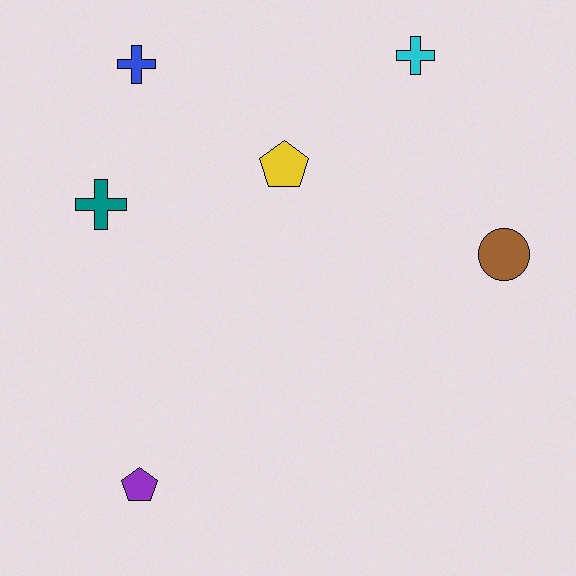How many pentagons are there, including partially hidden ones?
There are 2 pentagons.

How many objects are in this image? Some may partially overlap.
There are 6 objects.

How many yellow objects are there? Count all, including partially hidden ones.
There is 1 yellow object.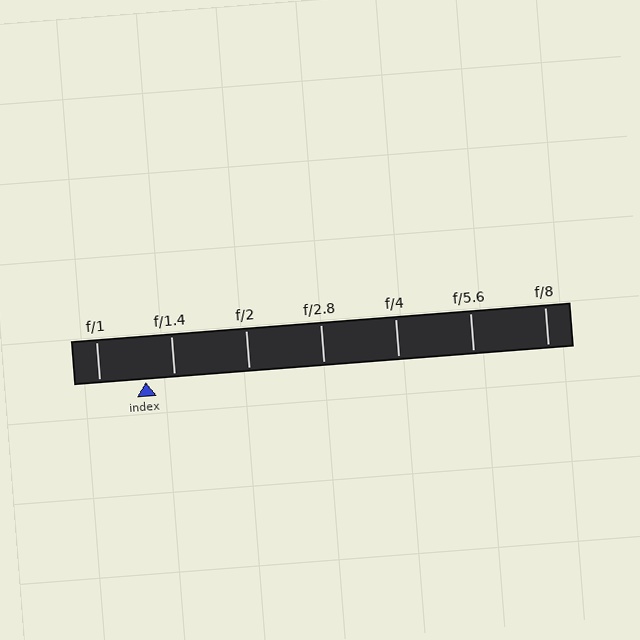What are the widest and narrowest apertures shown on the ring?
The widest aperture shown is f/1 and the narrowest is f/8.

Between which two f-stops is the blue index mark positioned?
The index mark is between f/1 and f/1.4.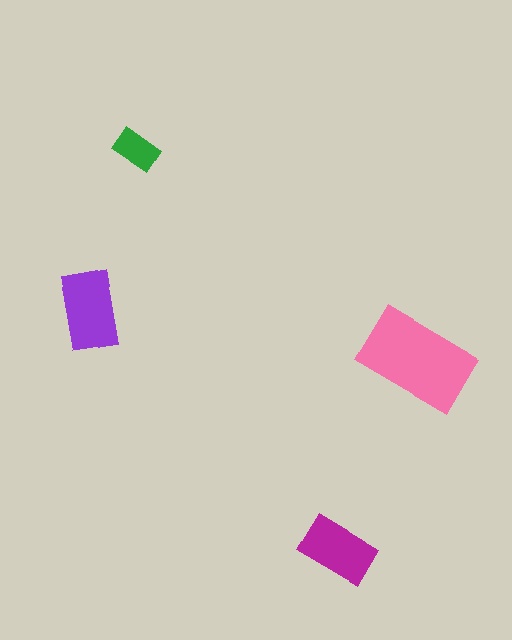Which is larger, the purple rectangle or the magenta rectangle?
The purple one.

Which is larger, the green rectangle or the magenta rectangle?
The magenta one.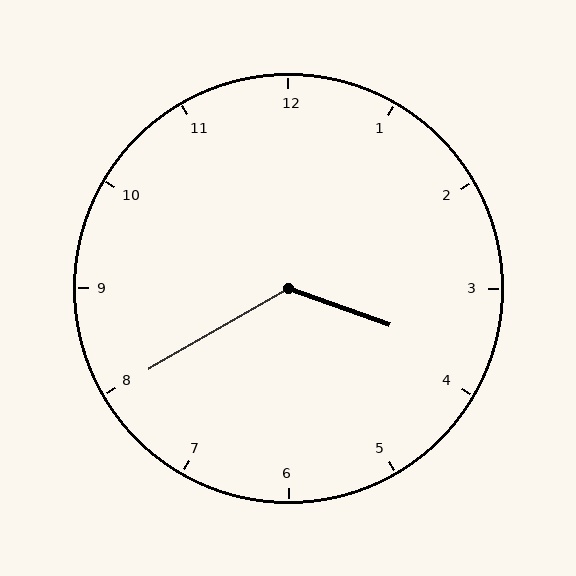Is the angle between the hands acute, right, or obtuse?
It is obtuse.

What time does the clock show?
3:40.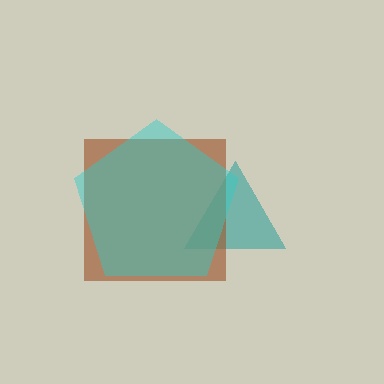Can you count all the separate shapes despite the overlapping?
Yes, there are 3 separate shapes.